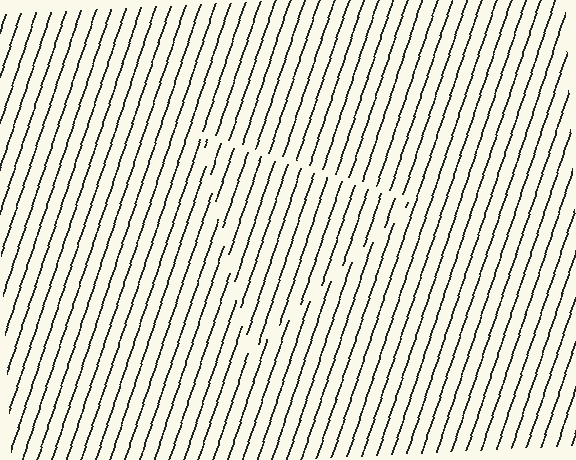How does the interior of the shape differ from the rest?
The interior of the shape contains the same grating, shifted by half a period — the contour is defined by the phase discontinuity where line-ends from the inner and outer gratings abut.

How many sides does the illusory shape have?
3 sides — the line-ends trace a triangle.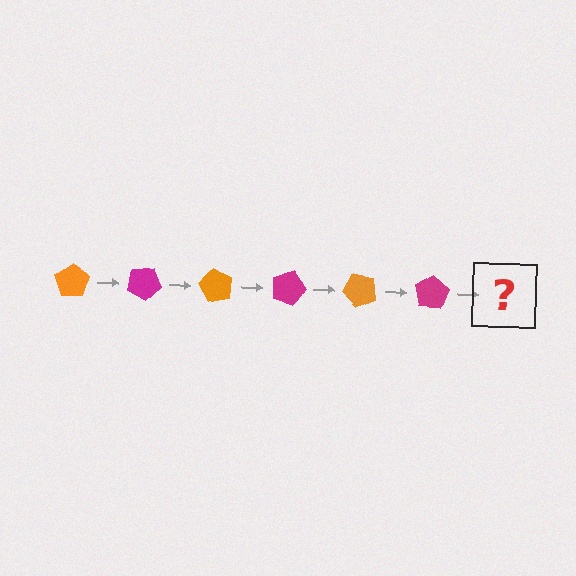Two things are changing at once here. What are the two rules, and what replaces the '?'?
The two rules are that it rotates 30 degrees each step and the color cycles through orange and magenta. The '?' should be an orange pentagon, rotated 180 degrees from the start.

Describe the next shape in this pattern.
It should be an orange pentagon, rotated 180 degrees from the start.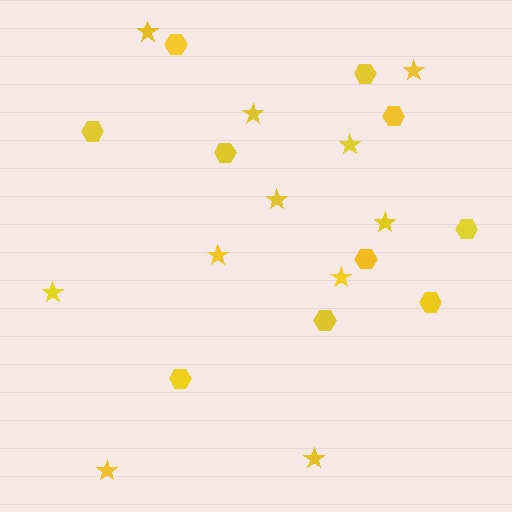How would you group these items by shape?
There are 2 groups: one group of stars (11) and one group of hexagons (10).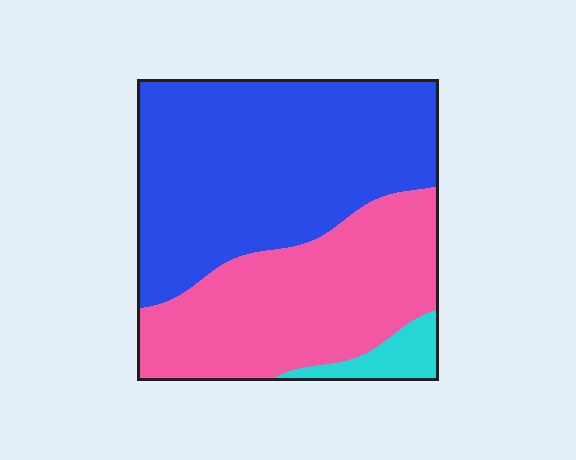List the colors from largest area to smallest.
From largest to smallest: blue, pink, cyan.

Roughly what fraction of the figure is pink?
Pink covers 40% of the figure.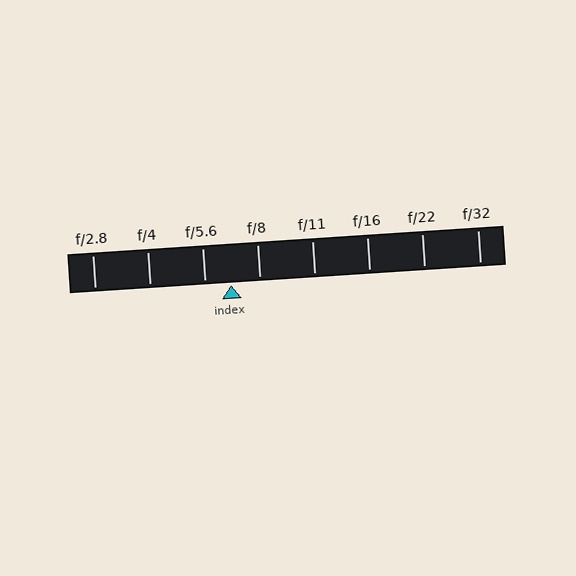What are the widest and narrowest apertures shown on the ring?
The widest aperture shown is f/2.8 and the narrowest is f/32.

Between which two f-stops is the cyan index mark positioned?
The index mark is between f/5.6 and f/8.